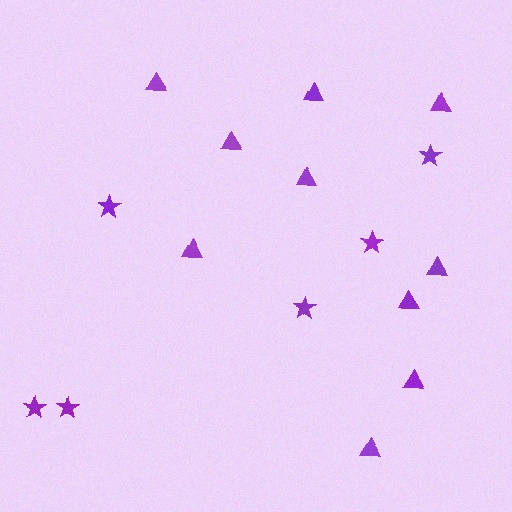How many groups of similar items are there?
There are 2 groups: one group of stars (6) and one group of triangles (10).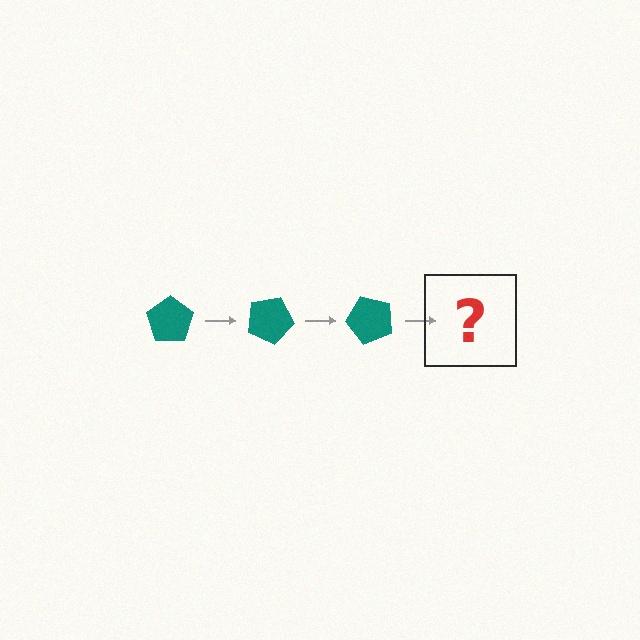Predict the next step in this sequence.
The next step is a teal pentagon rotated 75 degrees.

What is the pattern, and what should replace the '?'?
The pattern is that the pentagon rotates 25 degrees each step. The '?' should be a teal pentagon rotated 75 degrees.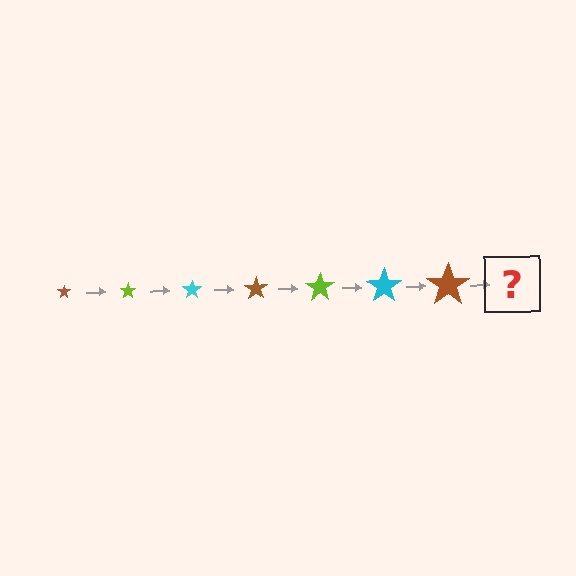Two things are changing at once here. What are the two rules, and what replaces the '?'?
The two rules are that the star grows larger each step and the color cycles through brown, lime, and cyan. The '?' should be a lime star, larger than the previous one.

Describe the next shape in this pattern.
It should be a lime star, larger than the previous one.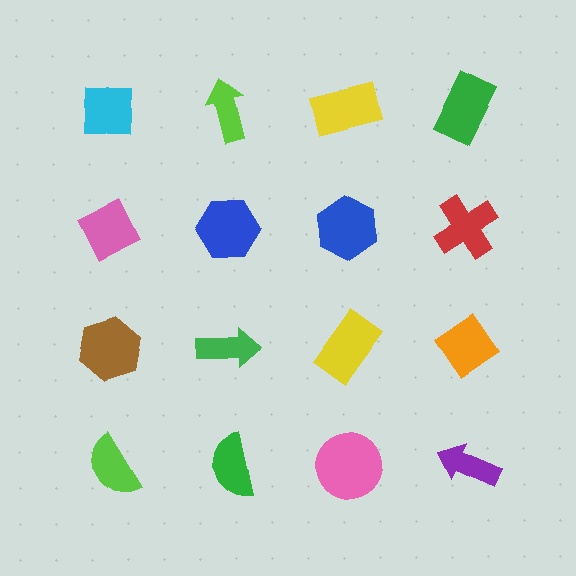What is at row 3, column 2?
A green arrow.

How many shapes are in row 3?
4 shapes.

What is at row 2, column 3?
A blue hexagon.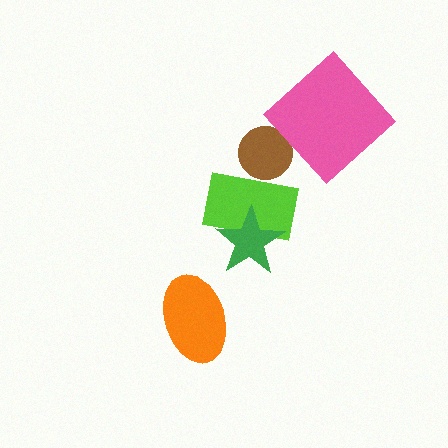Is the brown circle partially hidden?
Yes, it is partially covered by another shape.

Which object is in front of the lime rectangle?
The green star is in front of the lime rectangle.